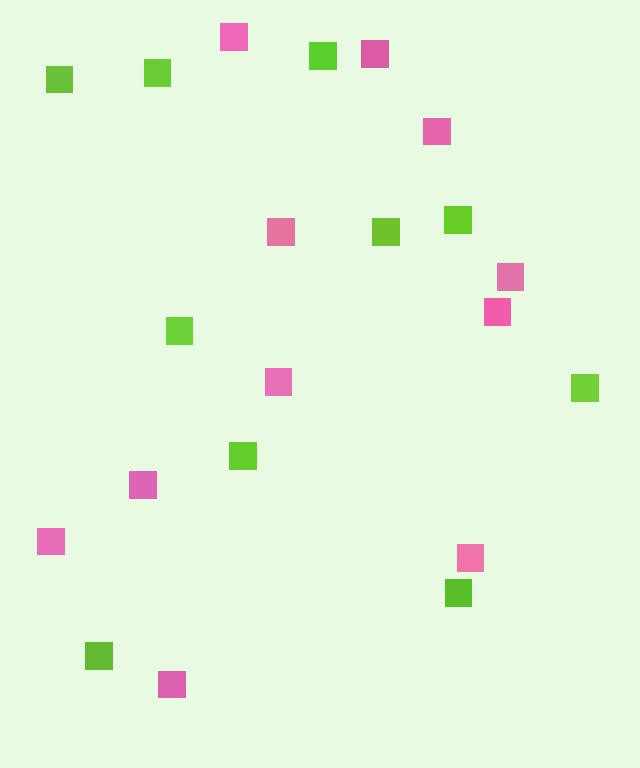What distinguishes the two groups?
There are 2 groups: one group of lime squares (10) and one group of pink squares (11).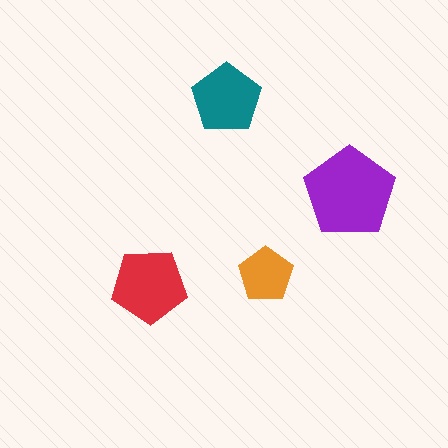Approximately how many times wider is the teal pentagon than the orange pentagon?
About 1.5 times wider.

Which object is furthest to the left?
The red pentagon is leftmost.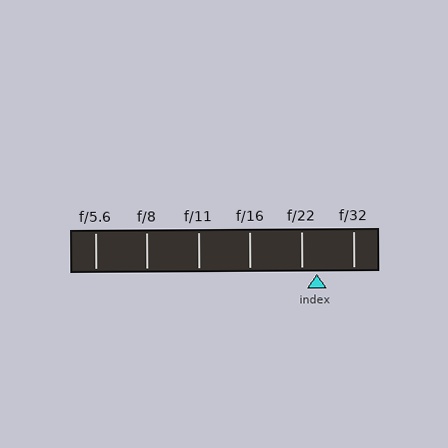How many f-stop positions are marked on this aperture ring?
There are 6 f-stop positions marked.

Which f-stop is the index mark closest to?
The index mark is closest to f/22.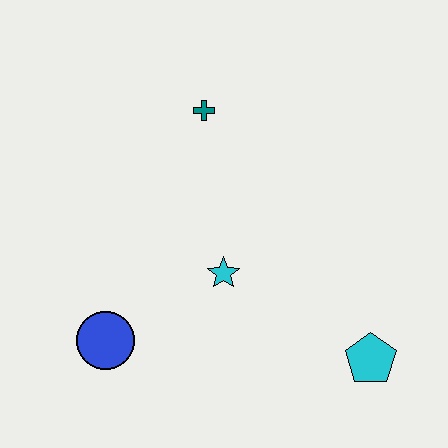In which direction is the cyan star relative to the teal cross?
The cyan star is below the teal cross.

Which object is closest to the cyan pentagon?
The cyan star is closest to the cyan pentagon.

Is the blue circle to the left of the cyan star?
Yes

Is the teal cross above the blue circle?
Yes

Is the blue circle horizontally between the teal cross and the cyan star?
No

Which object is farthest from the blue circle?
The cyan pentagon is farthest from the blue circle.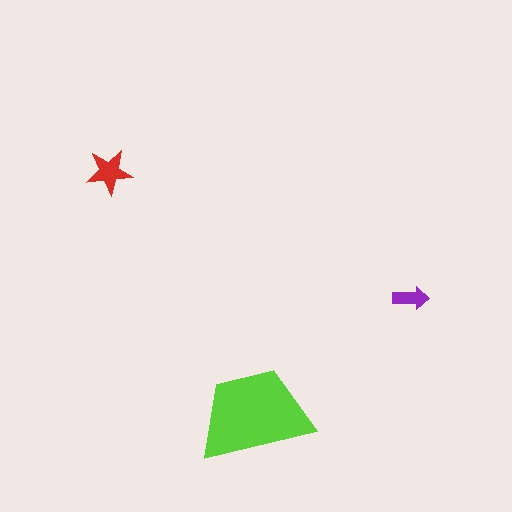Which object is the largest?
The lime trapezoid.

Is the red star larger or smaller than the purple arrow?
Larger.